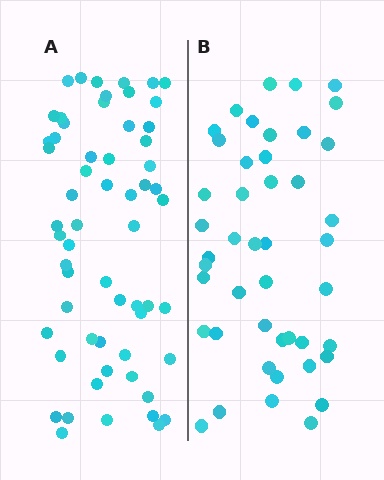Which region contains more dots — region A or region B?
Region A (the left region) has more dots.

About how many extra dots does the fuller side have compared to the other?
Region A has approximately 15 more dots than region B.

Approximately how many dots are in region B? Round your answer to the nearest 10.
About 40 dots. (The exact count is 45, which rounds to 40.)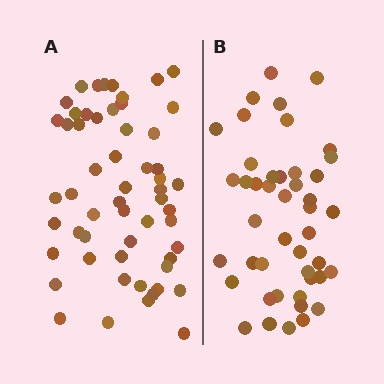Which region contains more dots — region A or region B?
Region A (the left region) has more dots.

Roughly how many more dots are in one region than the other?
Region A has roughly 12 or so more dots than region B.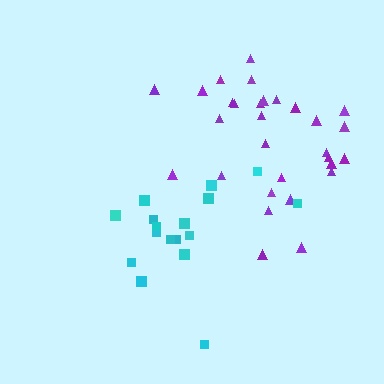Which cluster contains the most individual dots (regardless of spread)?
Purple (30).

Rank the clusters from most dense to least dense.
cyan, purple.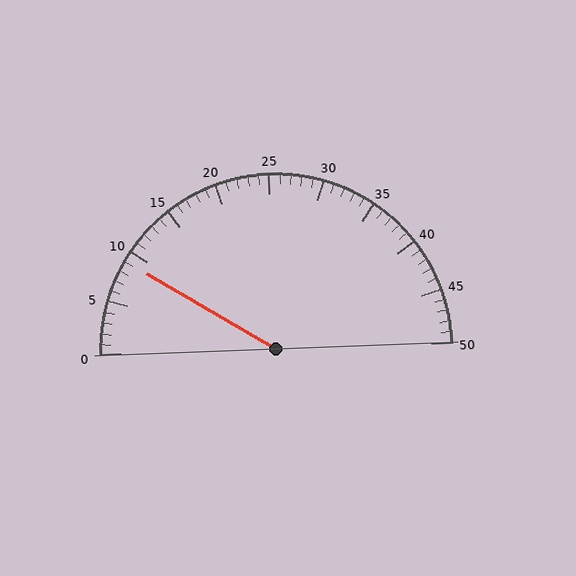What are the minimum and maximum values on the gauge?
The gauge ranges from 0 to 50.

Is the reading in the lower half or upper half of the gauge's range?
The reading is in the lower half of the range (0 to 50).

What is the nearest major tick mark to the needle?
The nearest major tick mark is 10.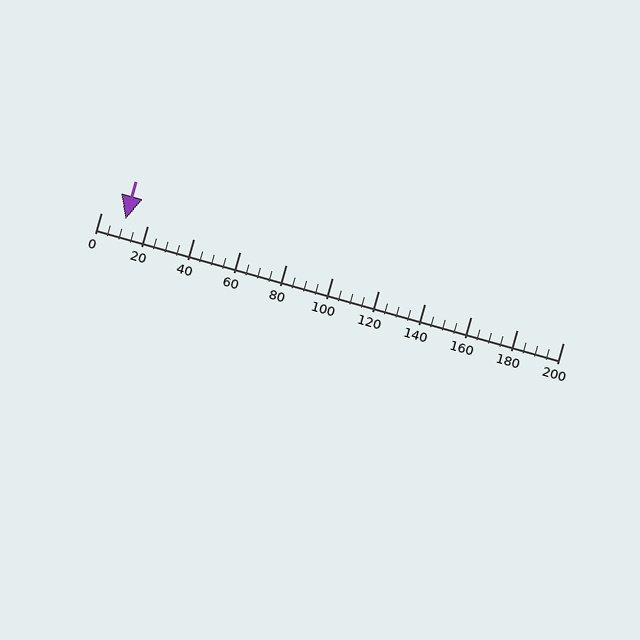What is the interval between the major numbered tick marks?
The major tick marks are spaced 20 units apart.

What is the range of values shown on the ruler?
The ruler shows values from 0 to 200.